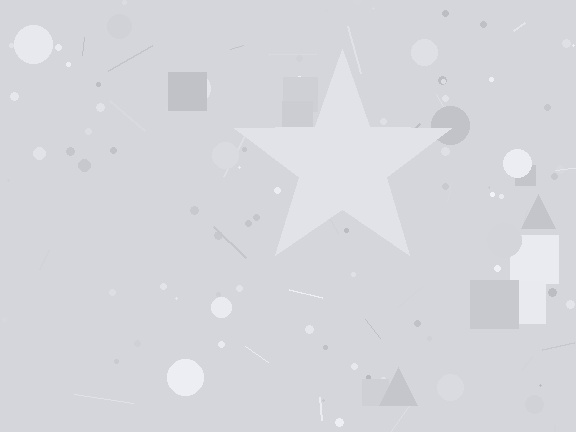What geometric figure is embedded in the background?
A star is embedded in the background.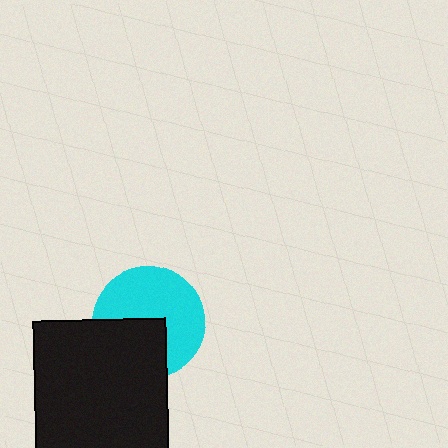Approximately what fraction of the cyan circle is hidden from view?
Roughly 38% of the cyan circle is hidden behind the black rectangle.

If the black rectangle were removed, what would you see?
You would see the complete cyan circle.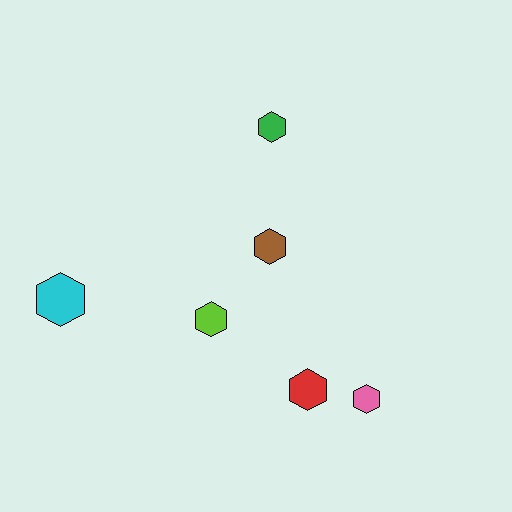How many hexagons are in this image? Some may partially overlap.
There are 6 hexagons.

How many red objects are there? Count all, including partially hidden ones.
There is 1 red object.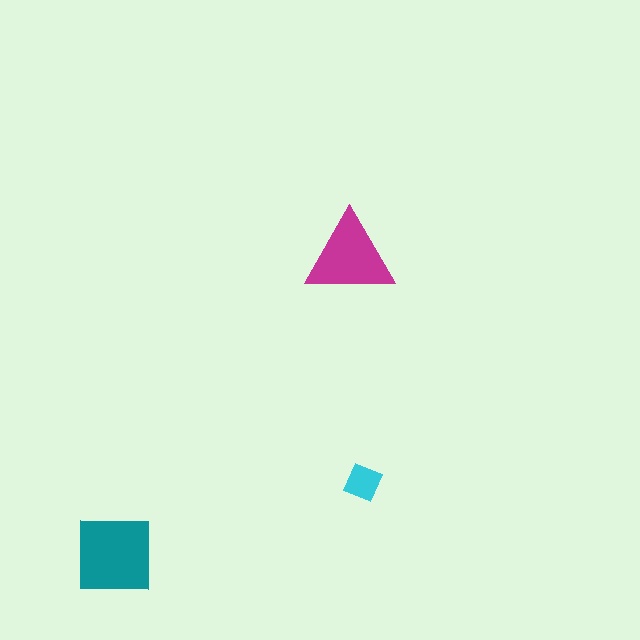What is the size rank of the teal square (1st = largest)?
1st.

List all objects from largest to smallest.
The teal square, the magenta triangle, the cyan diamond.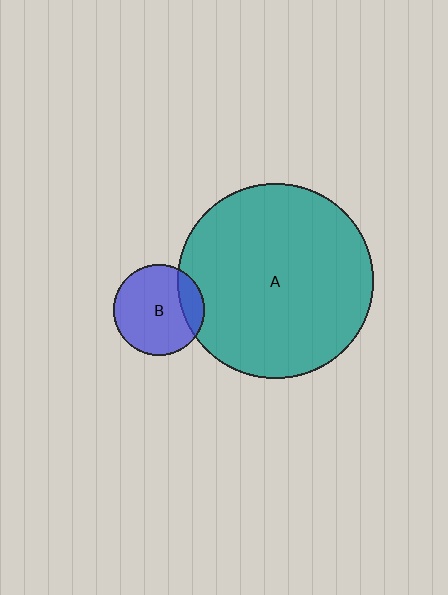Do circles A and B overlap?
Yes.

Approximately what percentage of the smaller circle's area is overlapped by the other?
Approximately 20%.